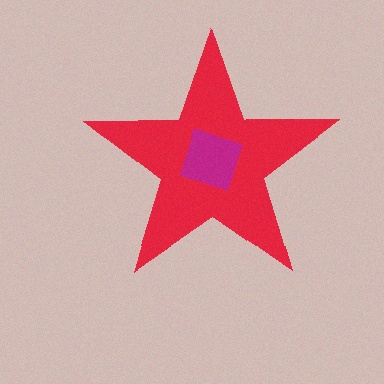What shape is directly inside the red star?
The magenta diamond.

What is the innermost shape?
The magenta diamond.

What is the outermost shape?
The red star.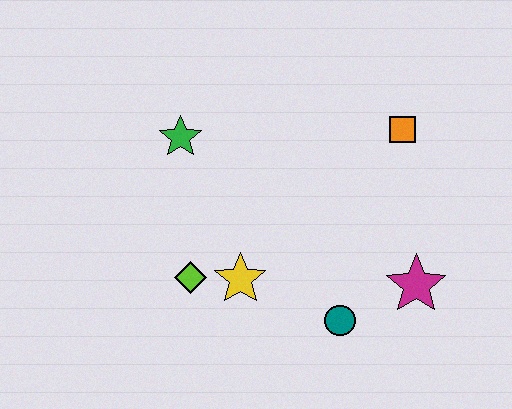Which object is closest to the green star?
The lime diamond is closest to the green star.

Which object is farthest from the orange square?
The lime diamond is farthest from the orange square.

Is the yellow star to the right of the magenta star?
No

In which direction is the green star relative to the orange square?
The green star is to the left of the orange square.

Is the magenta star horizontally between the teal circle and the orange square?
No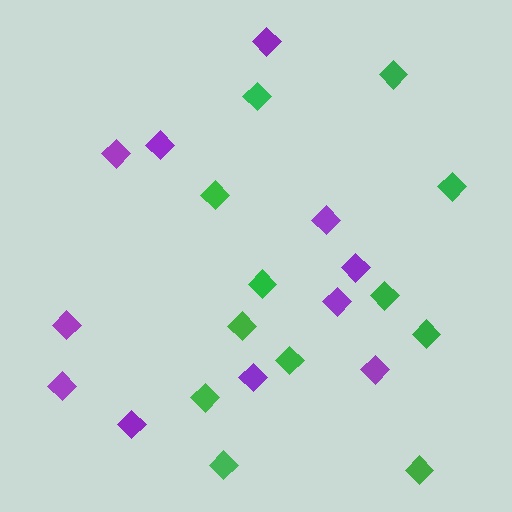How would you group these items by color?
There are 2 groups: one group of green diamonds (12) and one group of purple diamonds (11).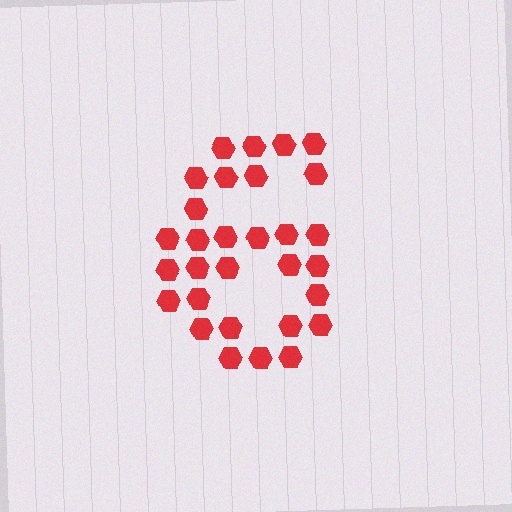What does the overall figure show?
The overall figure shows the digit 6.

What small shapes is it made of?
It is made of small hexagons.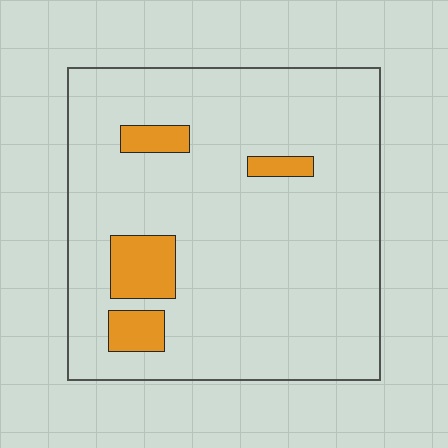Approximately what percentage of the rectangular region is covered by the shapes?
Approximately 10%.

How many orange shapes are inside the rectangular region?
4.